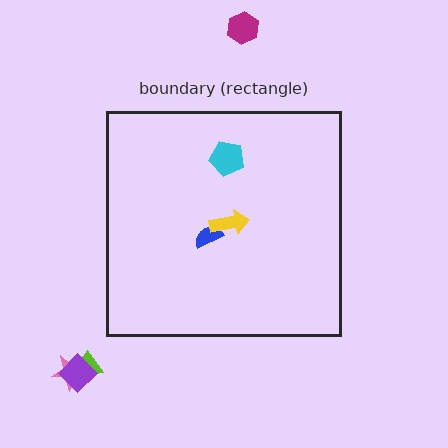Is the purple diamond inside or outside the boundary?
Outside.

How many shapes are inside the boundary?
3 inside, 4 outside.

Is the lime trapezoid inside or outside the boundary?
Outside.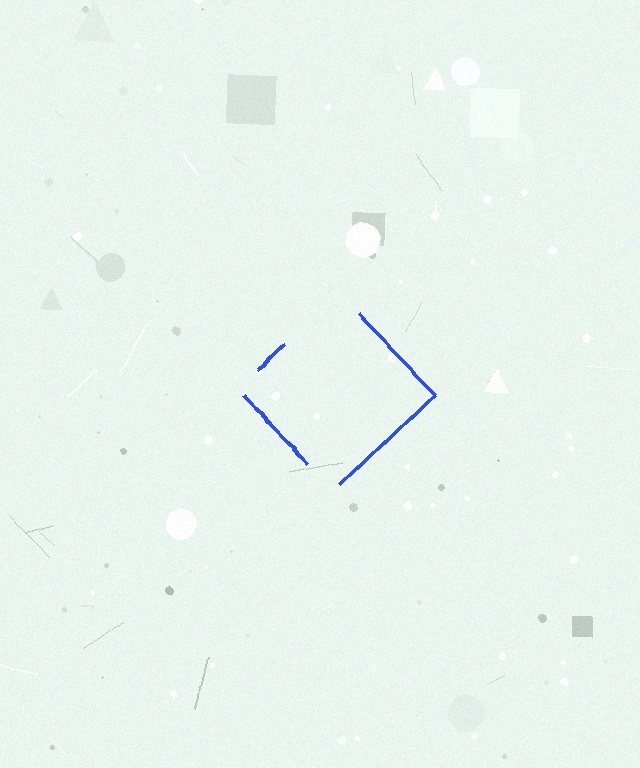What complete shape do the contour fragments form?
The contour fragments form a diamond.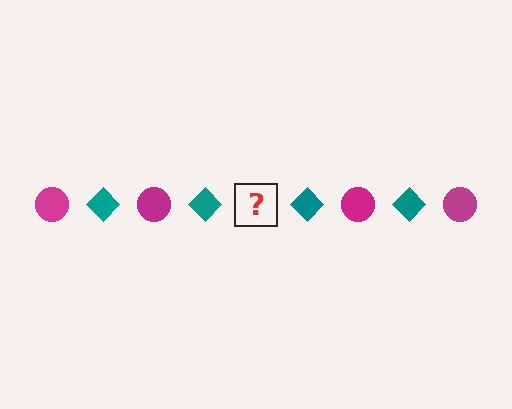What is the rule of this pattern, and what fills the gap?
The rule is that the pattern alternates between magenta circle and teal diamond. The gap should be filled with a magenta circle.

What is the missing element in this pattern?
The missing element is a magenta circle.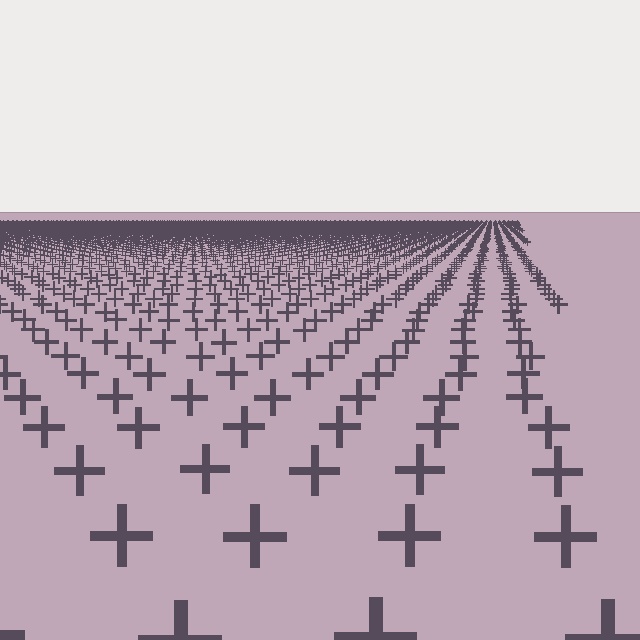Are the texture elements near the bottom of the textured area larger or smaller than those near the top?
Larger. Near the bottom, elements are closer to the viewer and appear at a bigger on-screen size.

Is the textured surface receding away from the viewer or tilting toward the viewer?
The surface is receding away from the viewer. Texture elements get smaller and denser toward the top.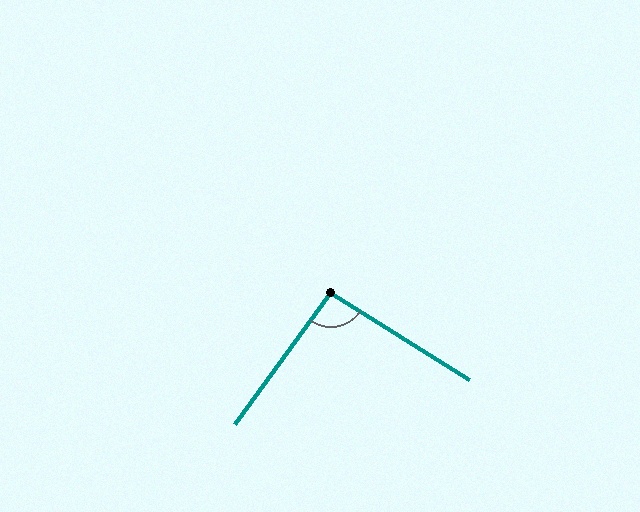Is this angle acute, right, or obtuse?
It is approximately a right angle.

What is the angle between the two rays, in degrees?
Approximately 94 degrees.